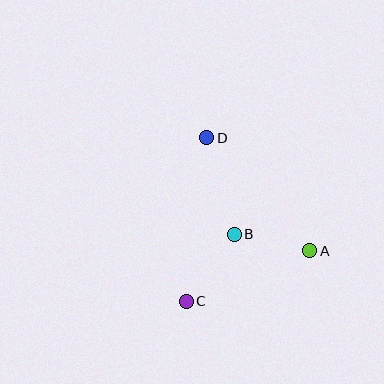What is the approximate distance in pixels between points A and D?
The distance between A and D is approximately 153 pixels.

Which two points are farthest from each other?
Points C and D are farthest from each other.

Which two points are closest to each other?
Points A and B are closest to each other.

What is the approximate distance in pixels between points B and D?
The distance between B and D is approximately 100 pixels.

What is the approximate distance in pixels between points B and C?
The distance between B and C is approximately 82 pixels.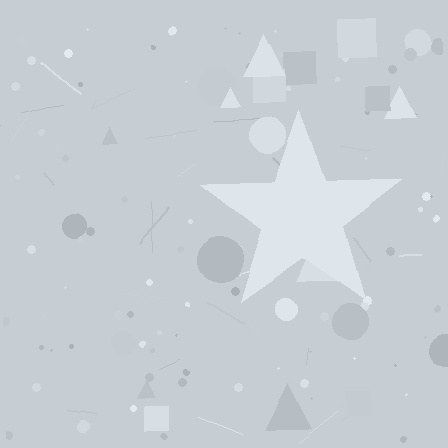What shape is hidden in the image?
A star is hidden in the image.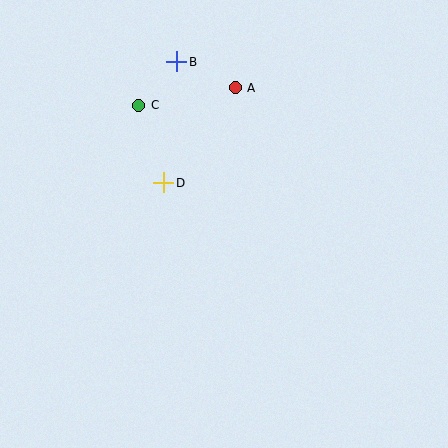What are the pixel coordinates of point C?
Point C is at (139, 105).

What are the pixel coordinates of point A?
Point A is at (235, 88).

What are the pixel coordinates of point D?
Point D is at (164, 183).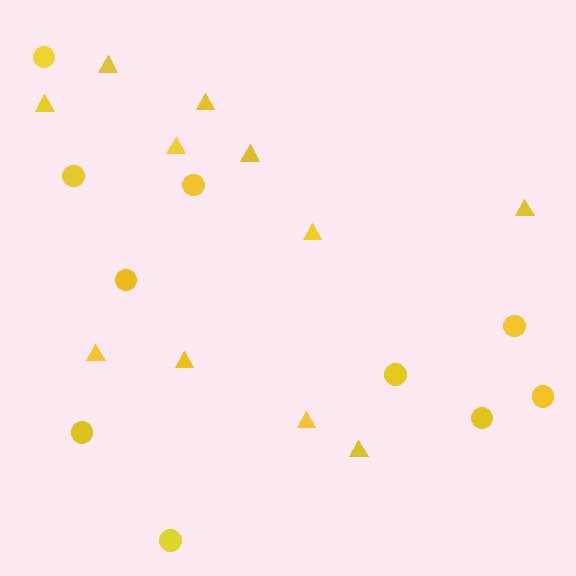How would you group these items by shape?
There are 2 groups: one group of triangles (11) and one group of circles (10).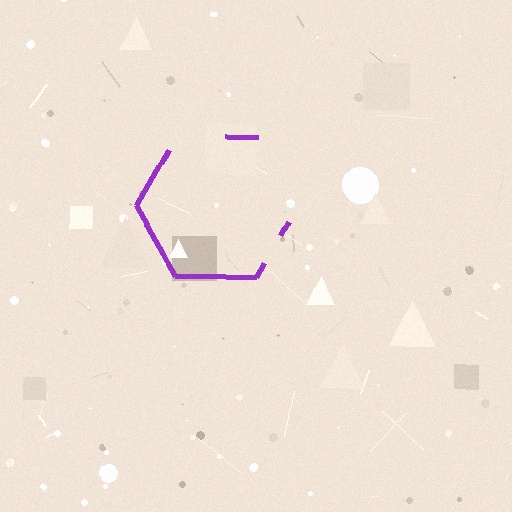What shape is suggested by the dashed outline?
The dashed outline suggests a hexagon.